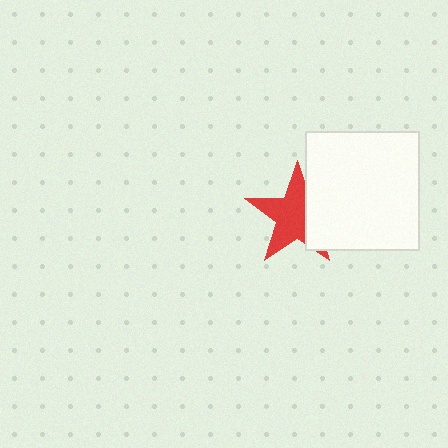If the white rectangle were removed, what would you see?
You would see the complete red star.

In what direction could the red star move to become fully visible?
The red star could move left. That would shift it out from behind the white rectangle entirely.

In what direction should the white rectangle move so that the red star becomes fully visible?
The white rectangle should move right. That is the shortest direction to clear the overlap and leave the red star fully visible.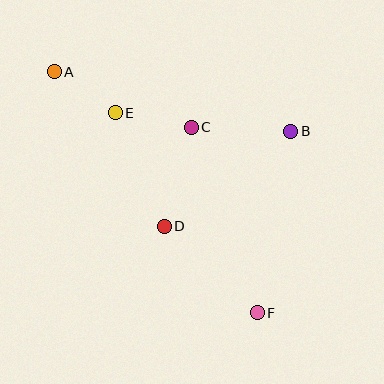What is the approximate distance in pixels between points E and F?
The distance between E and F is approximately 246 pixels.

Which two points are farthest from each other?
Points A and F are farthest from each other.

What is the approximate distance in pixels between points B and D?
The distance between B and D is approximately 158 pixels.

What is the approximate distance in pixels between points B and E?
The distance between B and E is approximately 177 pixels.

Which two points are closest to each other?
Points A and E are closest to each other.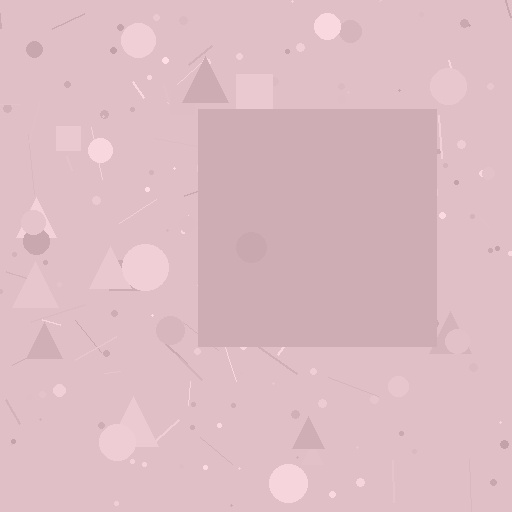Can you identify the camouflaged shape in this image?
The camouflaged shape is a square.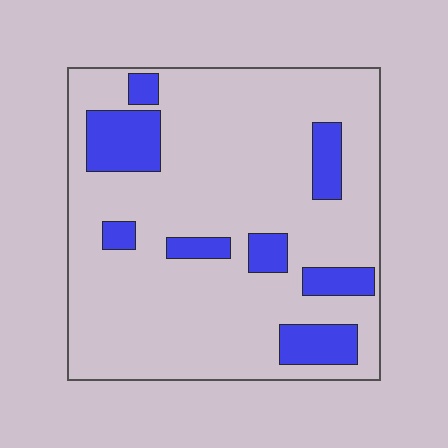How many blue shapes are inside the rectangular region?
8.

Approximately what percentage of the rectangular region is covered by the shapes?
Approximately 20%.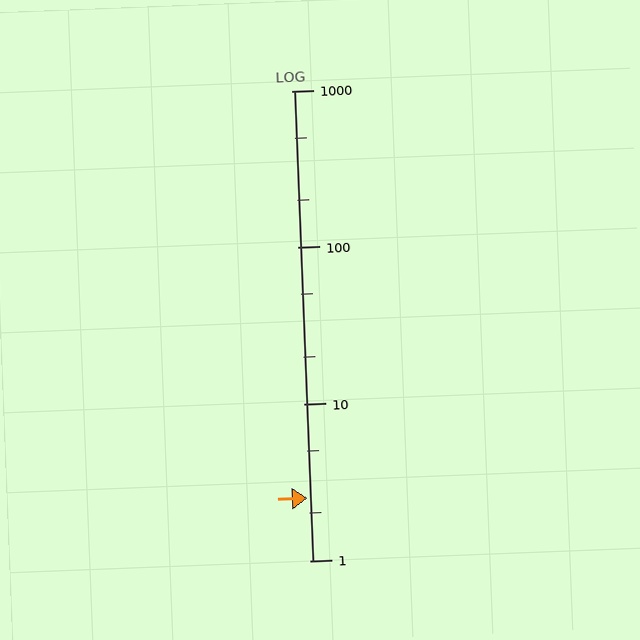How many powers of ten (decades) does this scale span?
The scale spans 3 decades, from 1 to 1000.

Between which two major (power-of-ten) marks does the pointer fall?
The pointer is between 1 and 10.